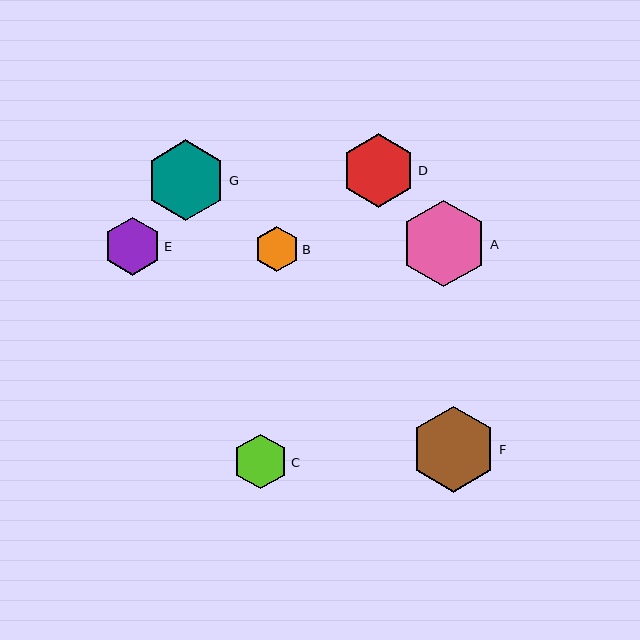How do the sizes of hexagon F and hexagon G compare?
Hexagon F and hexagon G are approximately the same size.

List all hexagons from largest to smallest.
From largest to smallest: A, F, G, D, E, C, B.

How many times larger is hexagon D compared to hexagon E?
Hexagon D is approximately 1.3 times the size of hexagon E.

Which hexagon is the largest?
Hexagon A is the largest with a size of approximately 87 pixels.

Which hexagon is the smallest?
Hexagon B is the smallest with a size of approximately 44 pixels.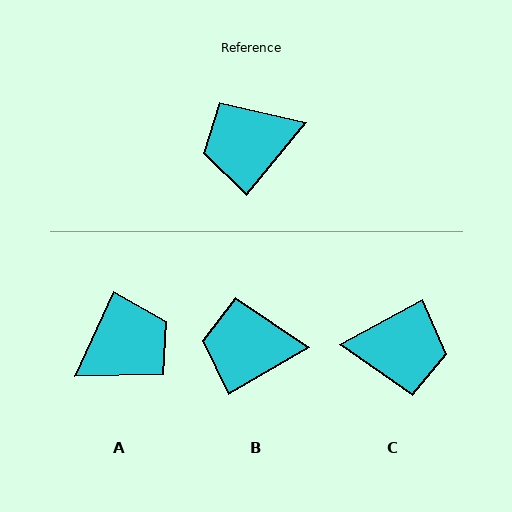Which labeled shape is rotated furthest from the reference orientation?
A, about 165 degrees away.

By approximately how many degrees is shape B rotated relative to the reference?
Approximately 21 degrees clockwise.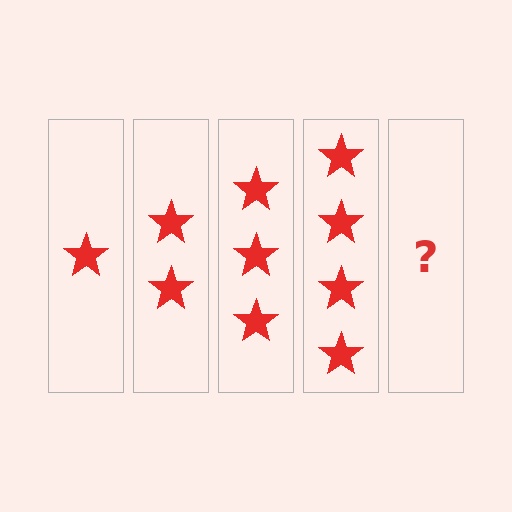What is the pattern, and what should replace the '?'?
The pattern is that each step adds one more star. The '?' should be 5 stars.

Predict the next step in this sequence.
The next step is 5 stars.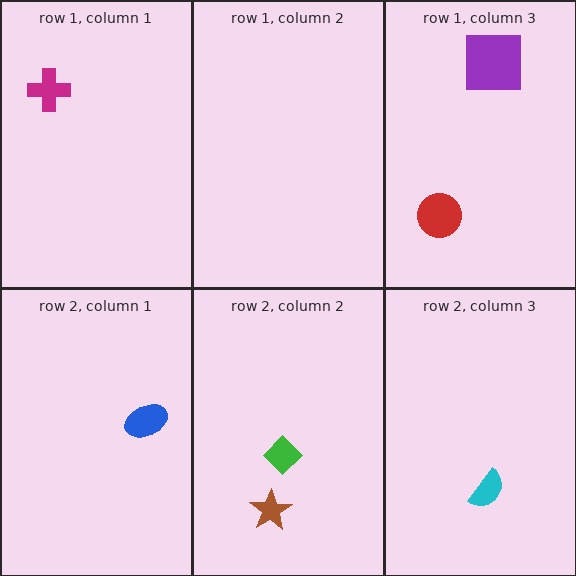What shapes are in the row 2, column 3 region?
The cyan semicircle.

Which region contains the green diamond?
The row 2, column 2 region.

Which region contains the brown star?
The row 2, column 2 region.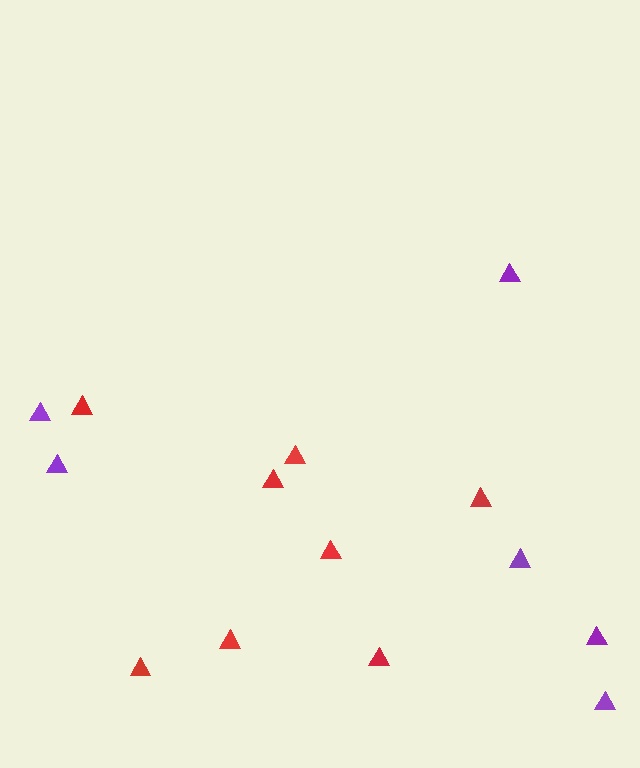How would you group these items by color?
There are 2 groups: one group of purple triangles (6) and one group of red triangles (8).